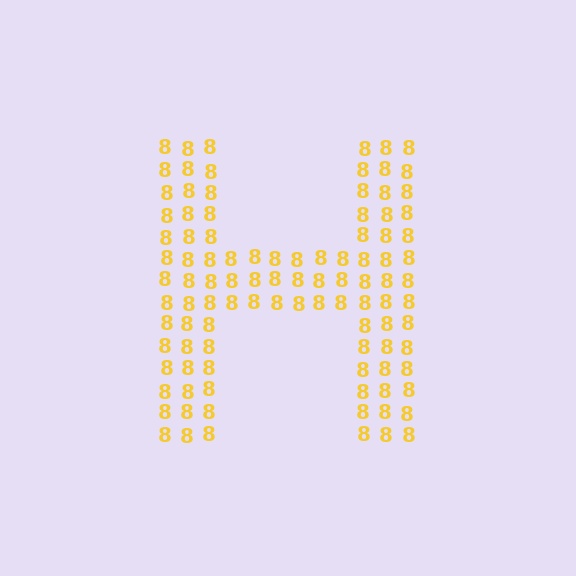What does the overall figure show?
The overall figure shows the letter H.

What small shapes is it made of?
It is made of small digit 8's.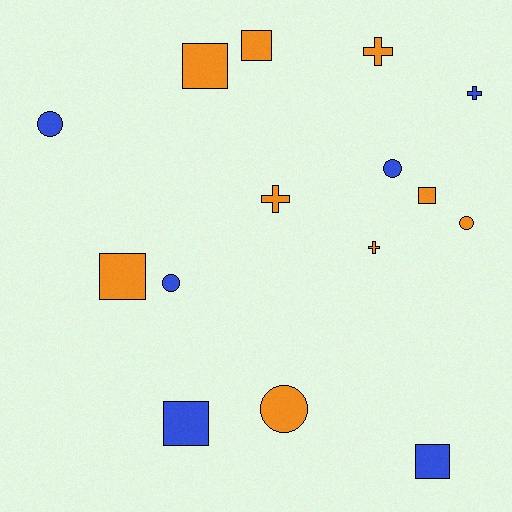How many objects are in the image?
There are 15 objects.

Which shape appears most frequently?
Square, with 6 objects.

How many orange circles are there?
There are 2 orange circles.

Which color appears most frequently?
Orange, with 9 objects.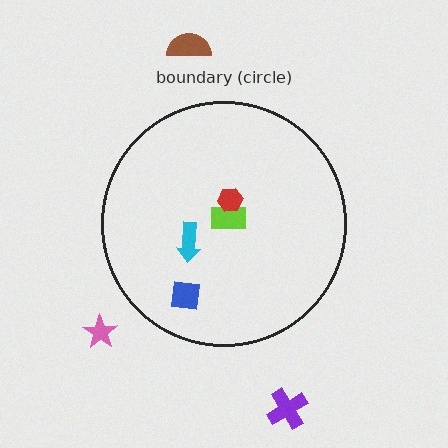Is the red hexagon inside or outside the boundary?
Inside.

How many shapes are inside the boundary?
4 inside, 3 outside.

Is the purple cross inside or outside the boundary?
Outside.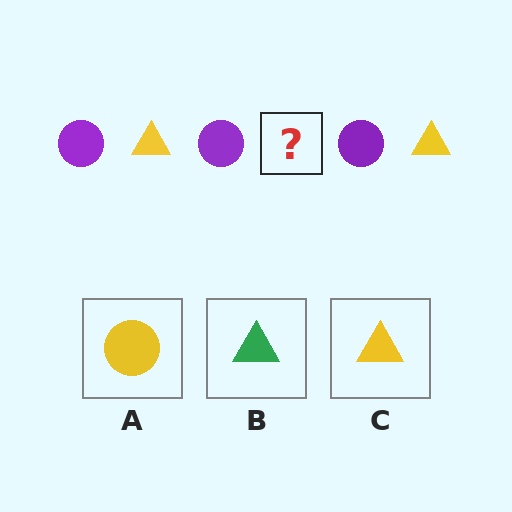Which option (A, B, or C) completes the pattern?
C.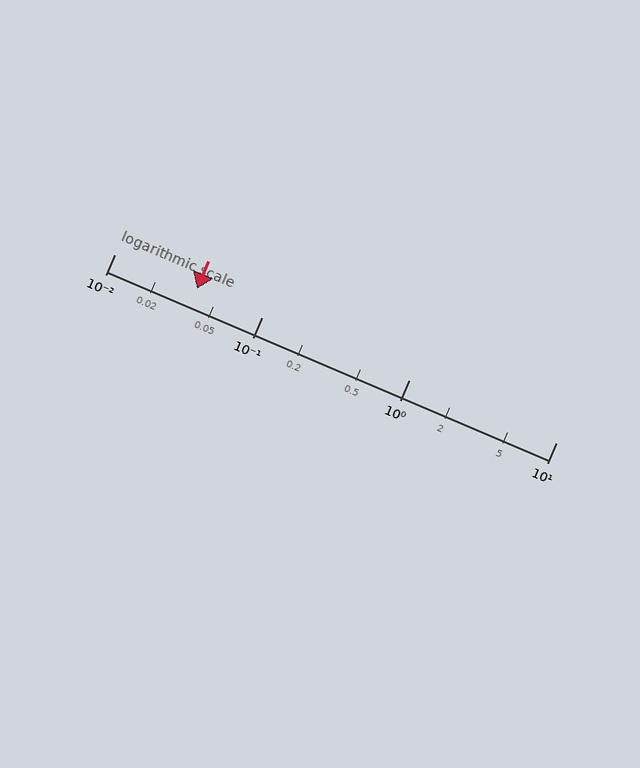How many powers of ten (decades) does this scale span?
The scale spans 3 decades, from 0.01 to 10.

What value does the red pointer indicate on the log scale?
The pointer indicates approximately 0.036.